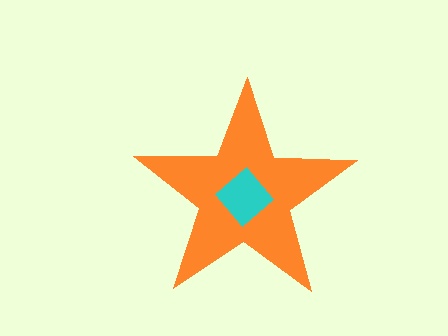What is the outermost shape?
The orange star.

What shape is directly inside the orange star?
The cyan diamond.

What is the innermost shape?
The cyan diamond.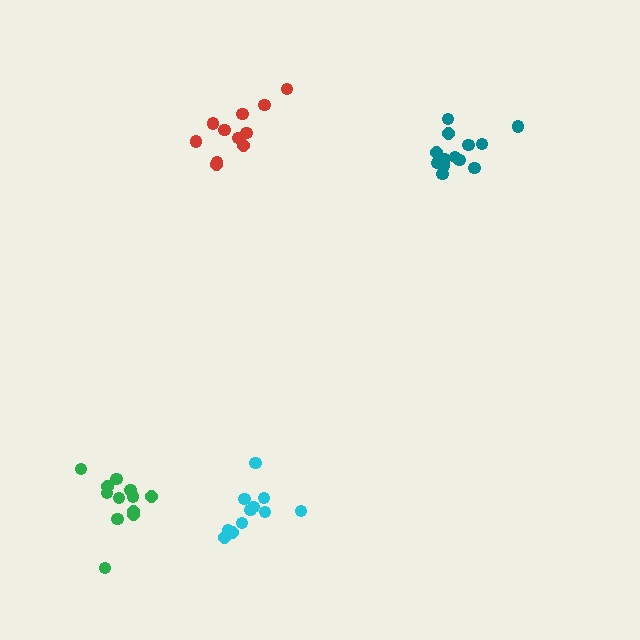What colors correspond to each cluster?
The clusters are colored: red, green, cyan, teal.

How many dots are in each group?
Group 1: 11 dots, Group 2: 12 dots, Group 3: 11 dots, Group 4: 13 dots (47 total).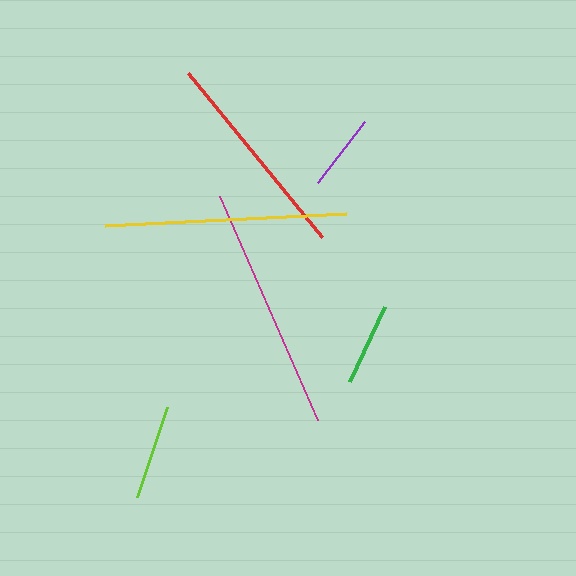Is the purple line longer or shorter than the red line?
The red line is longer than the purple line.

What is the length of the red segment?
The red segment is approximately 211 pixels long.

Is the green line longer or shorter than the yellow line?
The yellow line is longer than the green line.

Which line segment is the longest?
The magenta line is the longest at approximately 244 pixels.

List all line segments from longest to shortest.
From longest to shortest: magenta, yellow, red, lime, green, purple.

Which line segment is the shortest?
The purple line is the shortest at approximately 78 pixels.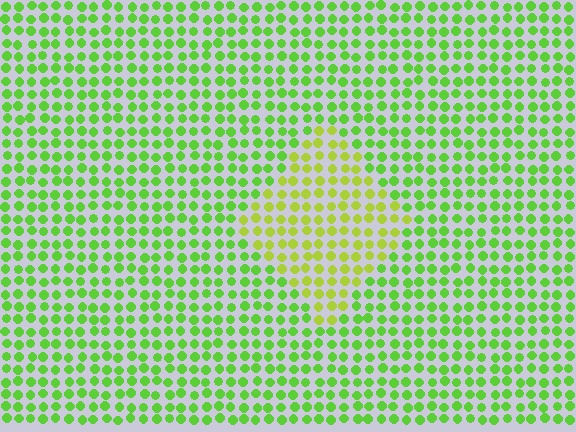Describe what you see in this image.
The image is filled with small lime elements in a uniform arrangement. A diamond-shaped region is visible where the elements are tinted to a slightly different hue, forming a subtle color boundary.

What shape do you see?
I see a diamond.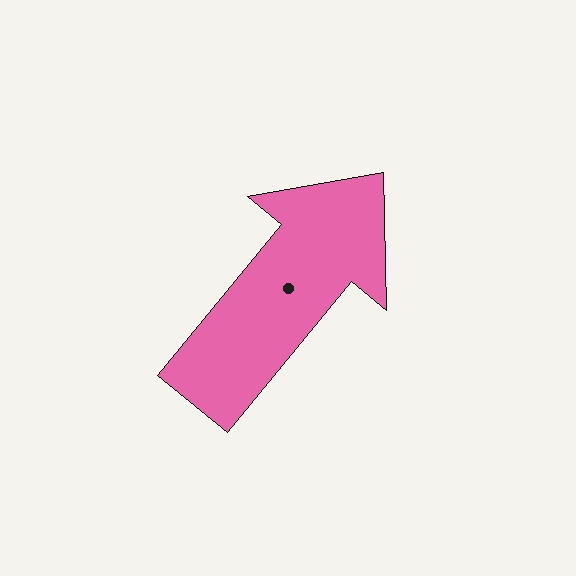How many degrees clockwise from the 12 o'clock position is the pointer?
Approximately 39 degrees.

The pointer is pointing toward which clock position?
Roughly 1 o'clock.